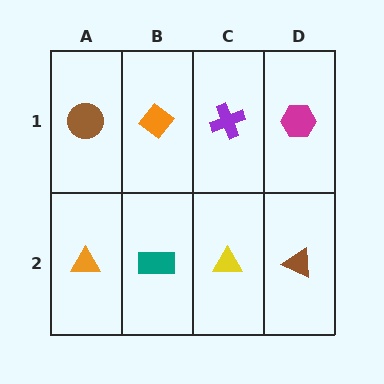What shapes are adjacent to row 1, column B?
A teal rectangle (row 2, column B), a brown circle (row 1, column A), a purple cross (row 1, column C).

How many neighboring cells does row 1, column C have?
3.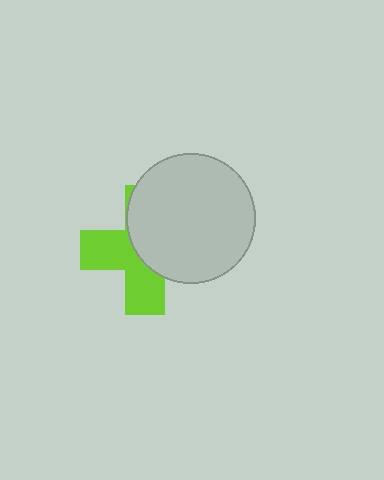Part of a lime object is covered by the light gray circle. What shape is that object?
It is a cross.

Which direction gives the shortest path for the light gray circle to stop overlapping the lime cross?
Moving toward the upper-right gives the shortest separation.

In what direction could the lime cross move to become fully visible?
The lime cross could move toward the lower-left. That would shift it out from behind the light gray circle entirely.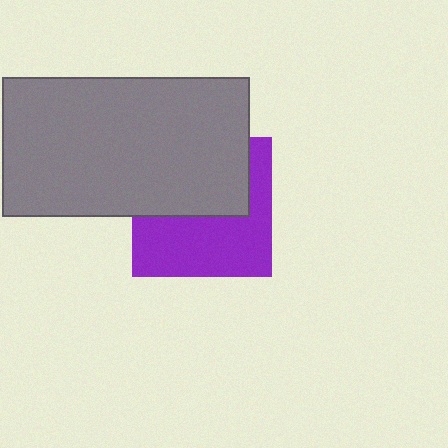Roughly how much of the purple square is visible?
About half of it is visible (roughly 52%).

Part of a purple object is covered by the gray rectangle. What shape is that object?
It is a square.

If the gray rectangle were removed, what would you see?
You would see the complete purple square.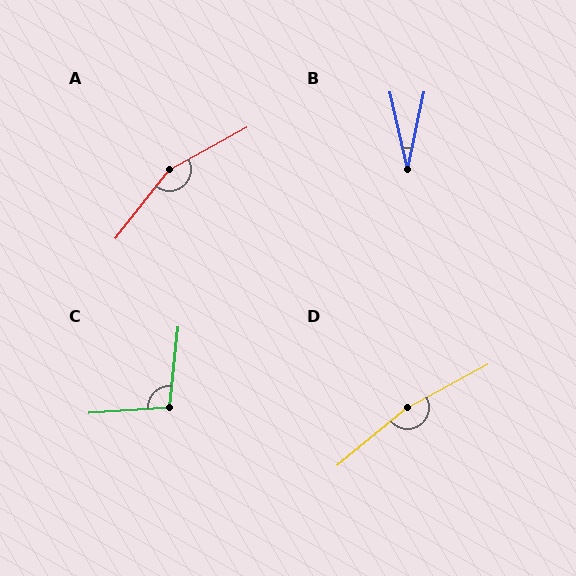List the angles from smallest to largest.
B (25°), C (100°), A (157°), D (169°).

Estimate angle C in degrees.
Approximately 100 degrees.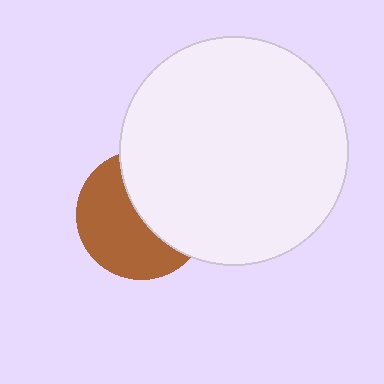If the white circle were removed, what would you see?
You would see the complete brown circle.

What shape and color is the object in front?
The object in front is a white circle.